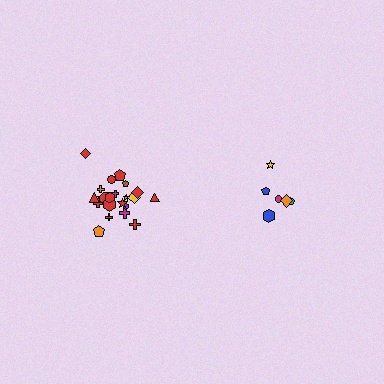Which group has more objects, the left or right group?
The left group.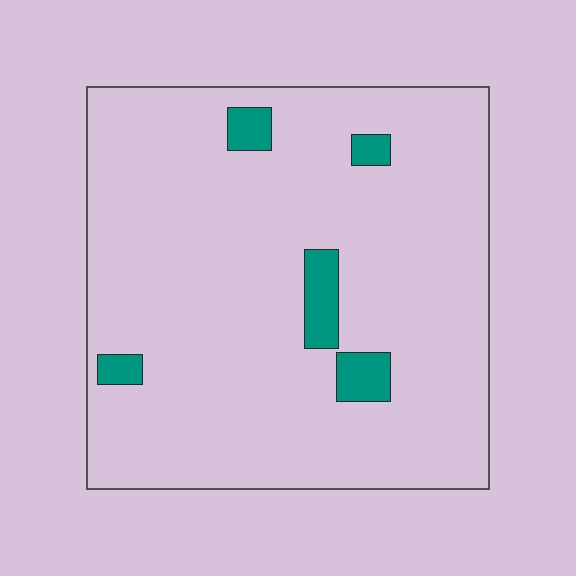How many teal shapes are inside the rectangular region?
5.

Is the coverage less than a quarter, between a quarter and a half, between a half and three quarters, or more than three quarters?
Less than a quarter.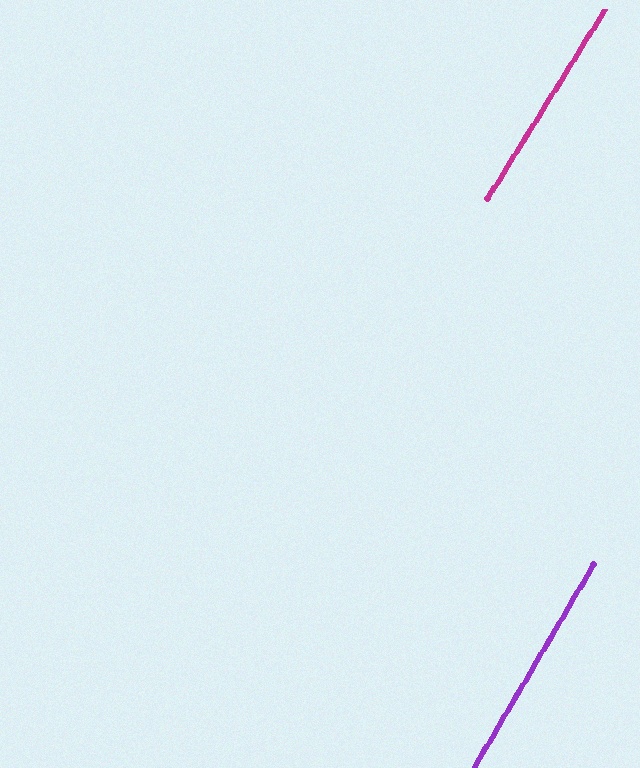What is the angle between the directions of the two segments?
Approximately 1 degree.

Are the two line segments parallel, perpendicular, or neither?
Parallel — their directions differ by only 1.2°.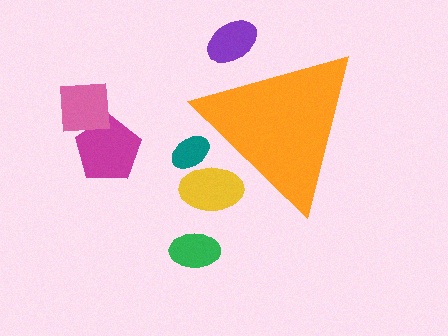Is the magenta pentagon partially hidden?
No, the magenta pentagon is fully visible.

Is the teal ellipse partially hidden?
Yes, the teal ellipse is partially hidden behind the orange triangle.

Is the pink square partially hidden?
No, the pink square is fully visible.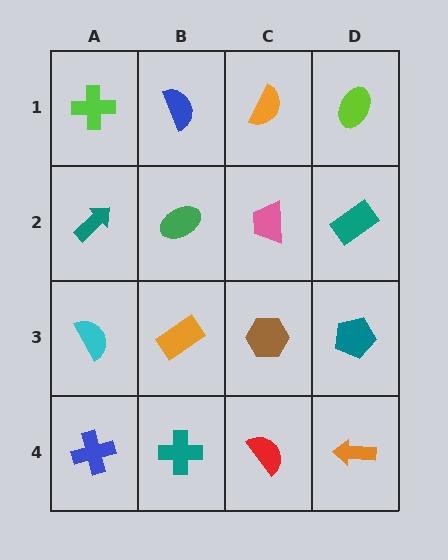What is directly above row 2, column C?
An orange semicircle.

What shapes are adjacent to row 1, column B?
A green ellipse (row 2, column B), a lime cross (row 1, column A), an orange semicircle (row 1, column C).